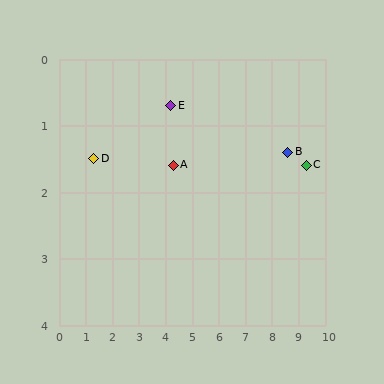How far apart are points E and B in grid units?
Points E and B are about 4.5 grid units apart.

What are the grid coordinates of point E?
Point E is at approximately (4.2, 0.7).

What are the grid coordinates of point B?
Point B is at approximately (8.6, 1.4).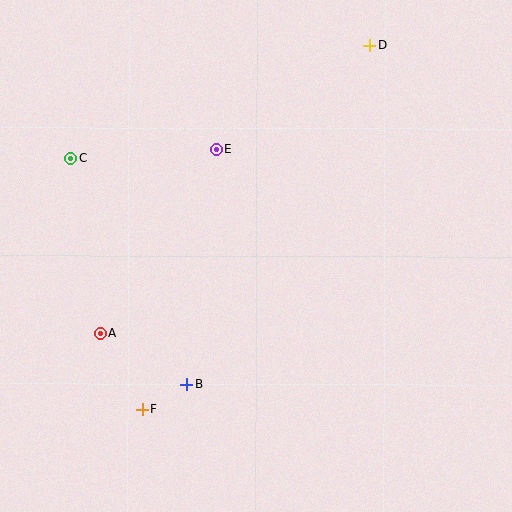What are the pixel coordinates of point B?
Point B is at (186, 384).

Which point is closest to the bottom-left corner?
Point F is closest to the bottom-left corner.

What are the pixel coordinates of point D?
Point D is at (370, 46).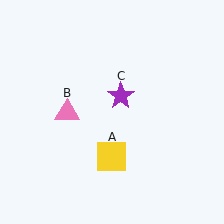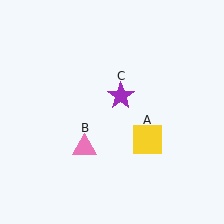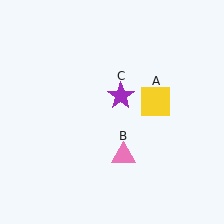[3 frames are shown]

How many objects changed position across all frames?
2 objects changed position: yellow square (object A), pink triangle (object B).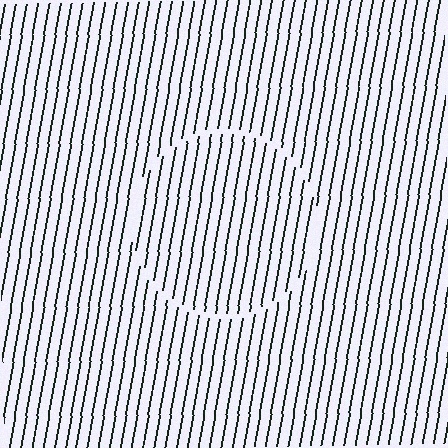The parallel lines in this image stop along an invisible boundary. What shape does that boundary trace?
An illusory circle. The interior of the shape contains the same grating, shifted by half a period — the contour is defined by the phase discontinuity where line-ends from the inner and outer gratings abut.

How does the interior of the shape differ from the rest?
The interior of the shape contains the same grating, shifted by half a period — the contour is defined by the phase discontinuity where line-ends from the inner and outer gratings abut.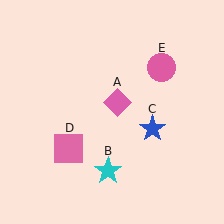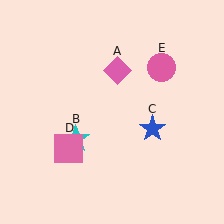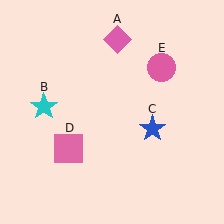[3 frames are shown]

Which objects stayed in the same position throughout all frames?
Blue star (object C) and pink square (object D) and pink circle (object E) remained stationary.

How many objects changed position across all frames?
2 objects changed position: pink diamond (object A), cyan star (object B).